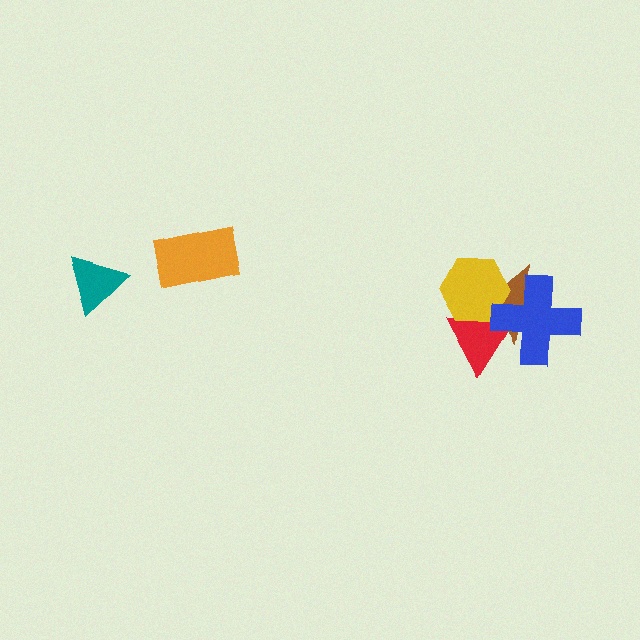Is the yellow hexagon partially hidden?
Yes, it is partially covered by another shape.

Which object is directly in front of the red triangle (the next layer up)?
The brown star is directly in front of the red triangle.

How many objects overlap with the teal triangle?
0 objects overlap with the teal triangle.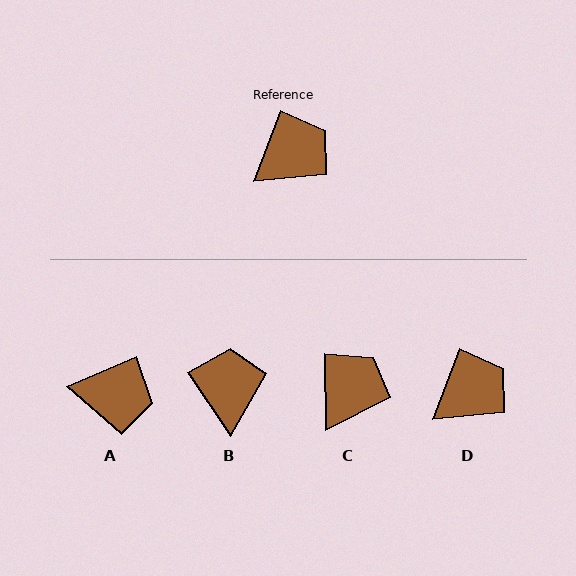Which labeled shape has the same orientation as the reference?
D.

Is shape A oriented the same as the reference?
No, it is off by about 46 degrees.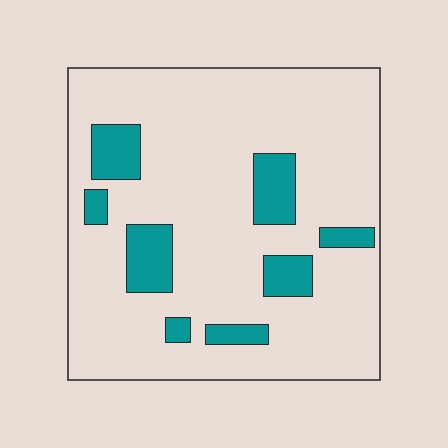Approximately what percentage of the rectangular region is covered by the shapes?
Approximately 15%.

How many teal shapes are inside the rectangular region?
8.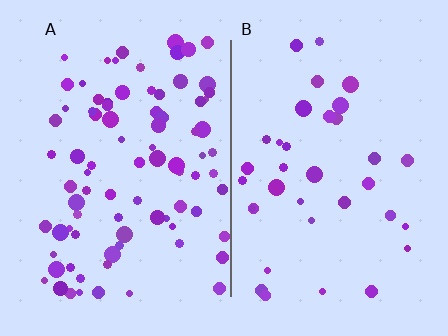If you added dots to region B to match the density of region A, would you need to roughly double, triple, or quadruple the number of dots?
Approximately double.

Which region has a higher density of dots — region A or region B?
A (the left).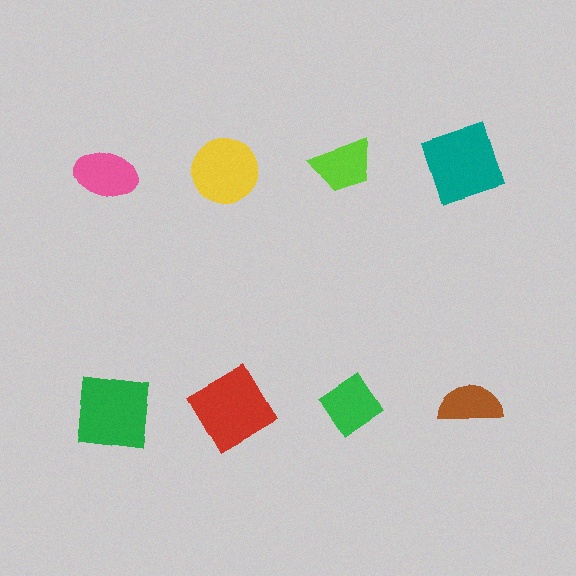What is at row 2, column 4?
A brown semicircle.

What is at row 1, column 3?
A lime trapezoid.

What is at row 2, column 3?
A green diamond.